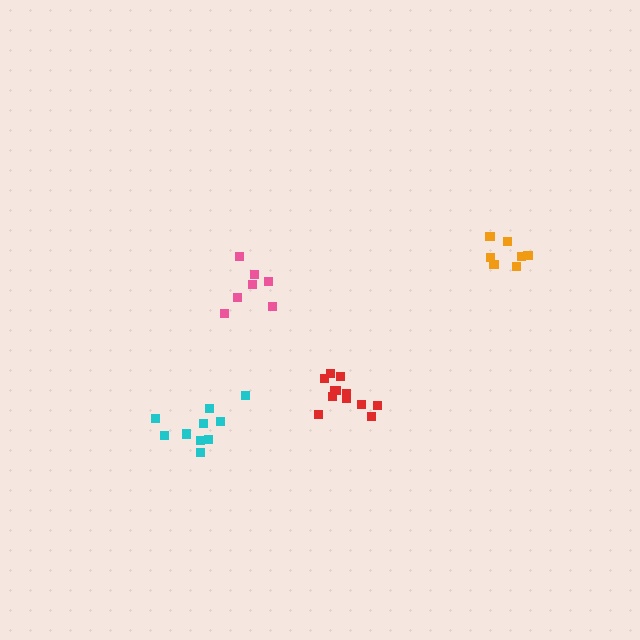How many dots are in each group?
Group 1: 7 dots, Group 2: 7 dots, Group 3: 12 dots, Group 4: 10 dots (36 total).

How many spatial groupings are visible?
There are 4 spatial groupings.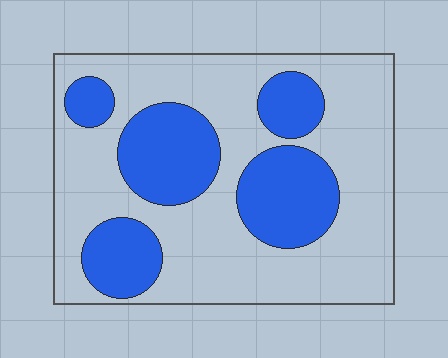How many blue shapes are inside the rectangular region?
5.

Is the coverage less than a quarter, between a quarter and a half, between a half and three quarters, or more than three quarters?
Between a quarter and a half.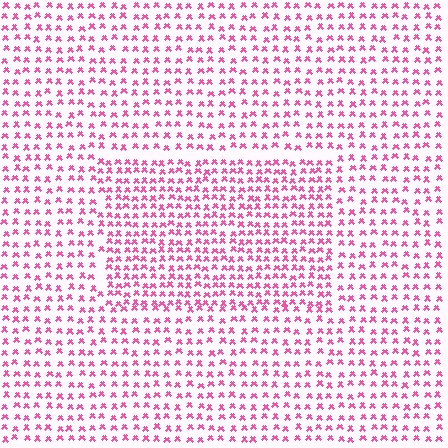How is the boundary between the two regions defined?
The boundary is defined by a change in element density (approximately 1.5x ratio). All elements are the same color, size, and shape.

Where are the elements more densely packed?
The elements are more densely packed inside the rectangle boundary.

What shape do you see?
I see a rectangle.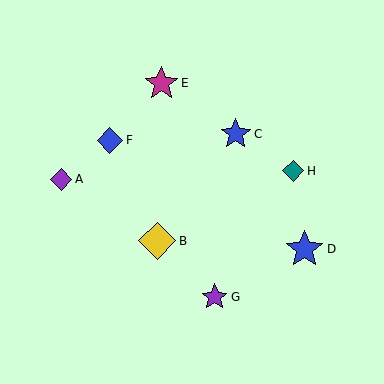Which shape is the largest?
The blue star (labeled D) is the largest.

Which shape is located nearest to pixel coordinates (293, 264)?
The blue star (labeled D) at (305, 249) is nearest to that location.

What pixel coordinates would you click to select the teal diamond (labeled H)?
Click at (293, 171) to select the teal diamond H.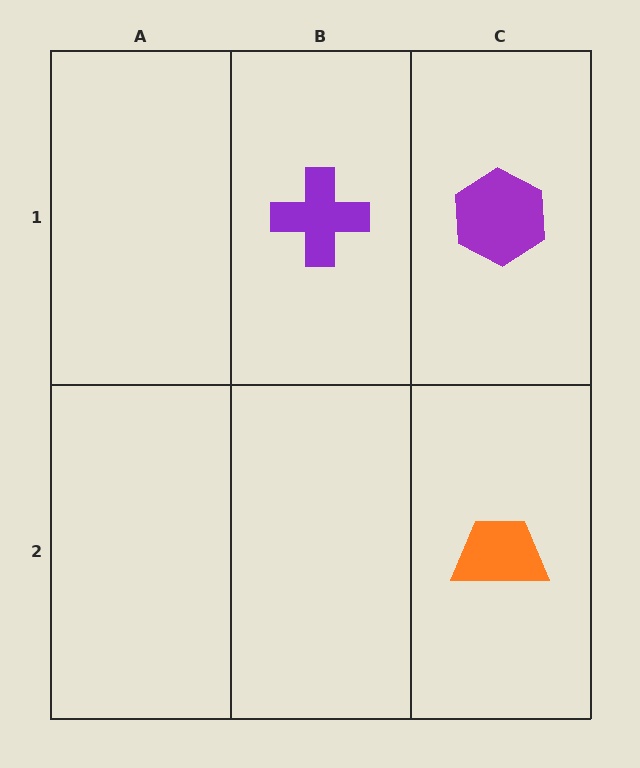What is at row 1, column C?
A purple hexagon.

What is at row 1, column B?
A purple cross.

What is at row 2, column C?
An orange trapezoid.